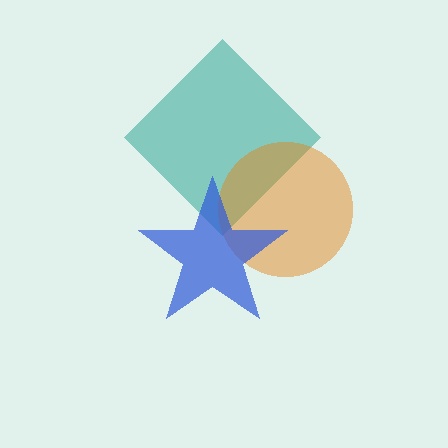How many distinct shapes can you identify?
There are 3 distinct shapes: a teal diamond, an orange circle, a blue star.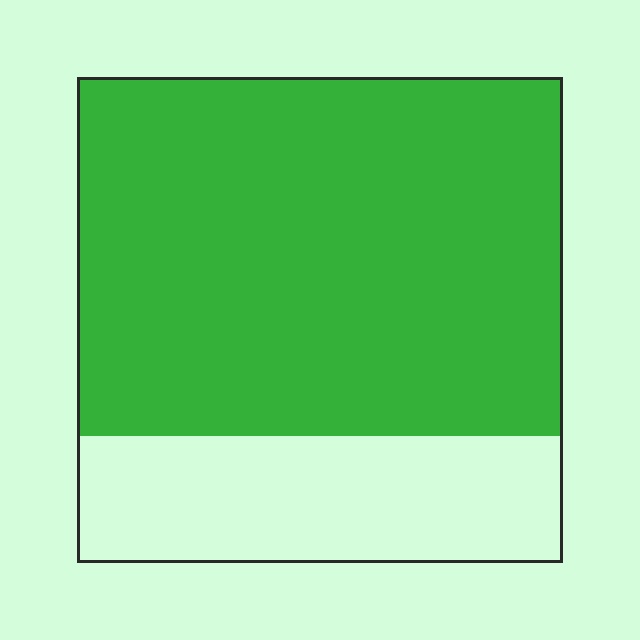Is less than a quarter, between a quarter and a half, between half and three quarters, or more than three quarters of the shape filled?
Between half and three quarters.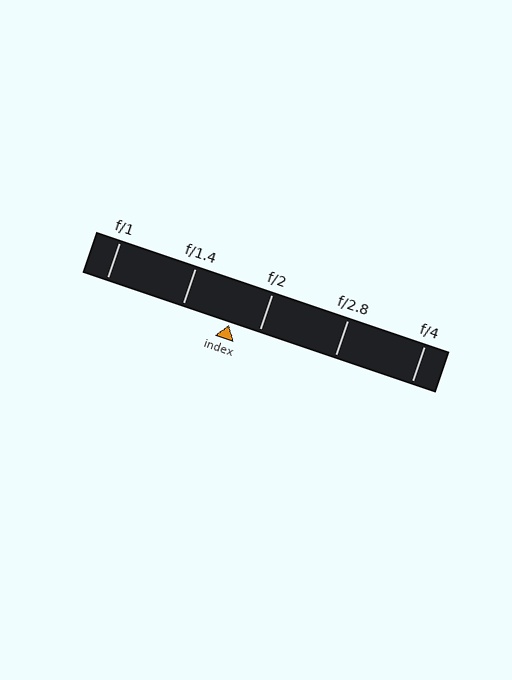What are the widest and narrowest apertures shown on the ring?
The widest aperture shown is f/1 and the narrowest is f/4.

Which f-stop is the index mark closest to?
The index mark is closest to f/2.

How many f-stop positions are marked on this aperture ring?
There are 5 f-stop positions marked.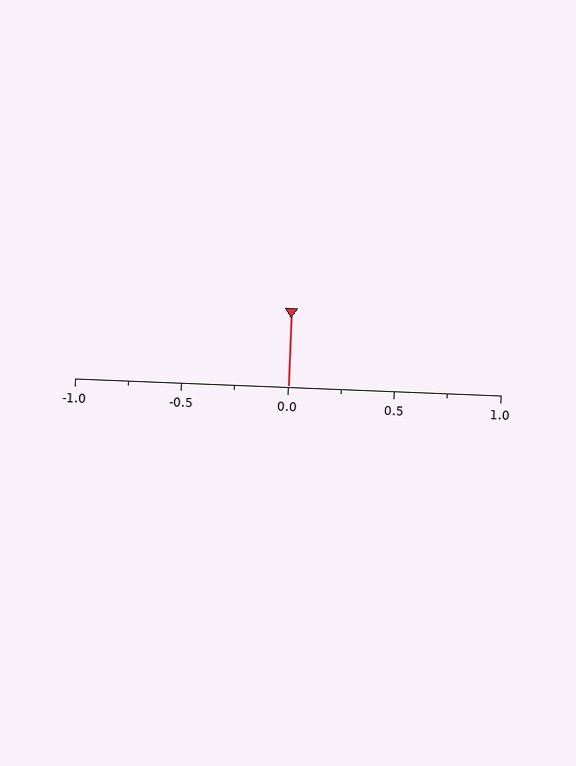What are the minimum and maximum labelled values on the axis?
The axis runs from -1.0 to 1.0.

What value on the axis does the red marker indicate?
The marker indicates approximately 0.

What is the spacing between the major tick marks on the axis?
The major ticks are spaced 0.5 apart.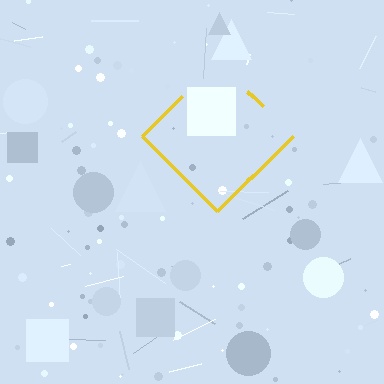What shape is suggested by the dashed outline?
The dashed outline suggests a diamond.